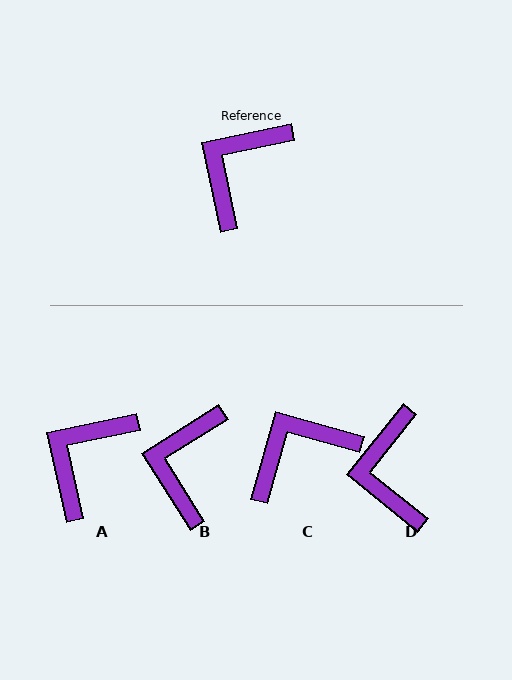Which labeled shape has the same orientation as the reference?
A.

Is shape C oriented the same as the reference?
No, it is off by about 28 degrees.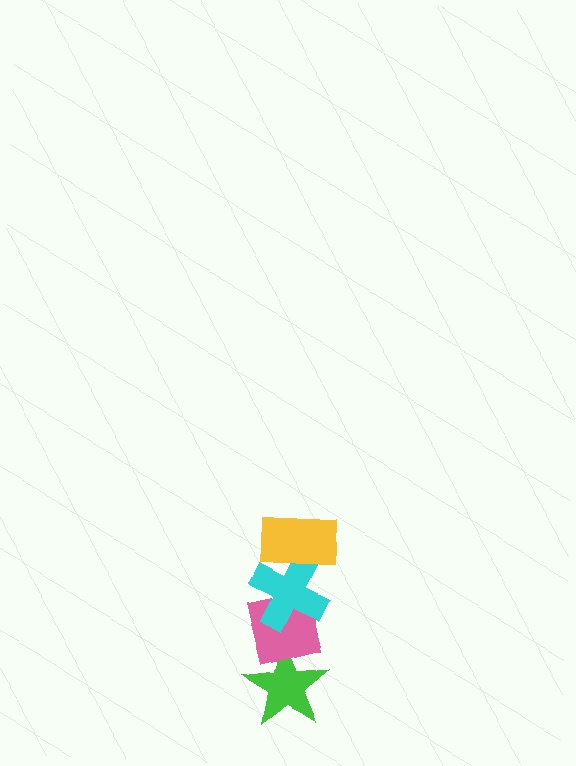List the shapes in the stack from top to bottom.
From top to bottom: the yellow rectangle, the cyan cross, the pink square, the green star.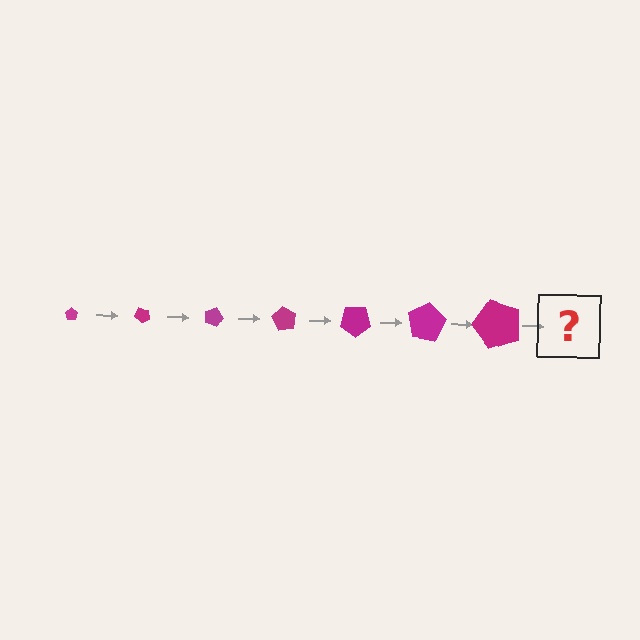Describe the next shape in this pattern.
It should be a pentagon, larger than the previous one and rotated 315 degrees from the start.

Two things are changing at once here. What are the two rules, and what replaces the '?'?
The two rules are that the pentagon grows larger each step and it rotates 45 degrees each step. The '?' should be a pentagon, larger than the previous one and rotated 315 degrees from the start.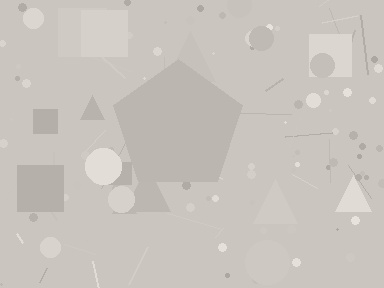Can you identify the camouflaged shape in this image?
The camouflaged shape is a pentagon.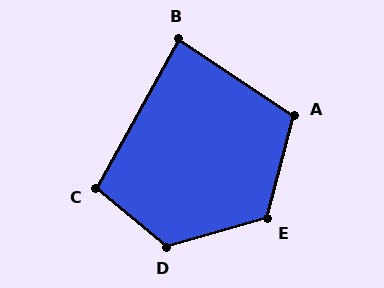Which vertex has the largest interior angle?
D, at approximately 125 degrees.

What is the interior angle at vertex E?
Approximately 120 degrees (obtuse).